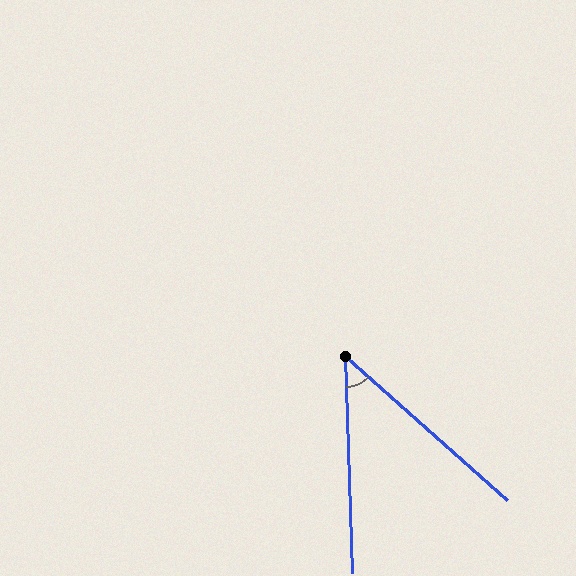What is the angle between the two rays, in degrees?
Approximately 47 degrees.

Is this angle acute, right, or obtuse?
It is acute.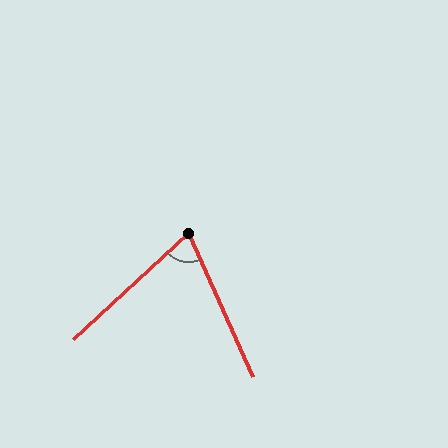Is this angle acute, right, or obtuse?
It is acute.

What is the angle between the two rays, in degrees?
Approximately 71 degrees.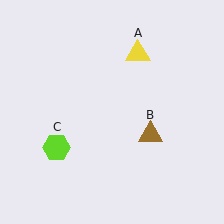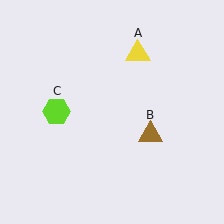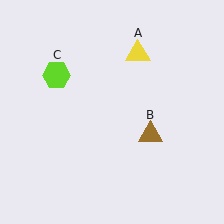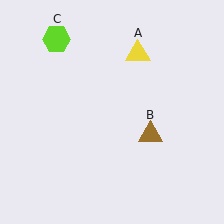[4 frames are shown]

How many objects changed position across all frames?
1 object changed position: lime hexagon (object C).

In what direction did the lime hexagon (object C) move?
The lime hexagon (object C) moved up.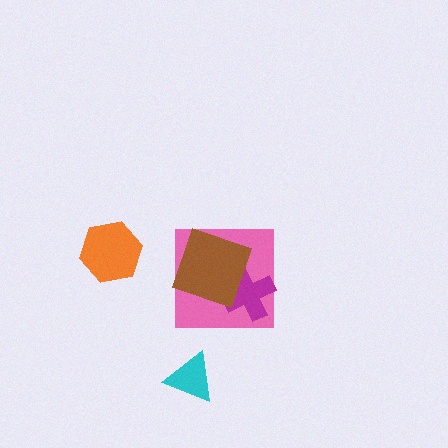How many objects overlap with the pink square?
2 objects overlap with the pink square.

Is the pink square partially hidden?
Yes, it is partially covered by another shape.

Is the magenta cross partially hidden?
Yes, it is partially covered by another shape.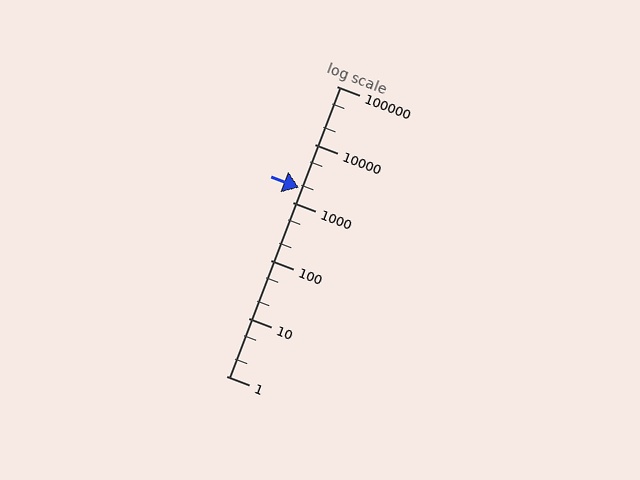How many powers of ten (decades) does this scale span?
The scale spans 5 decades, from 1 to 100000.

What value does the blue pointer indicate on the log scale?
The pointer indicates approximately 1800.